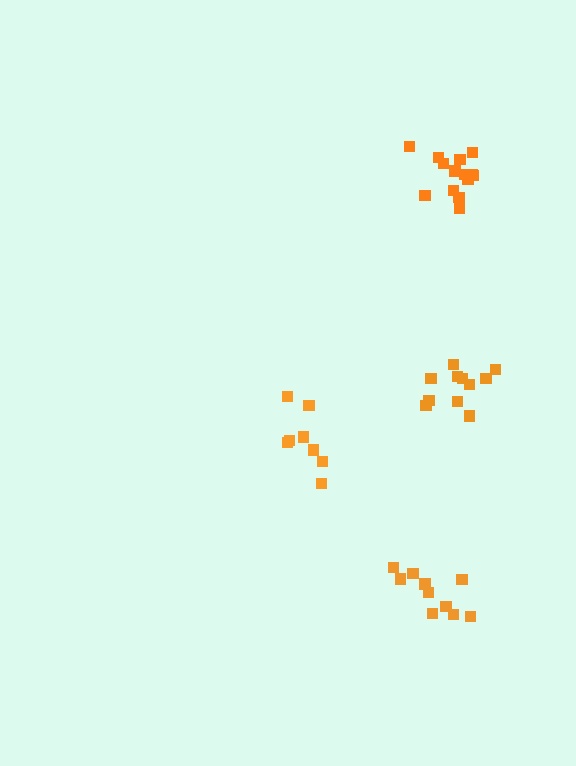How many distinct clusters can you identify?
There are 4 distinct clusters.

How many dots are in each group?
Group 1: 14 dots, Group 2: 11 dots, Group 3: 10 dots, Group 4: 8 dots (43 total).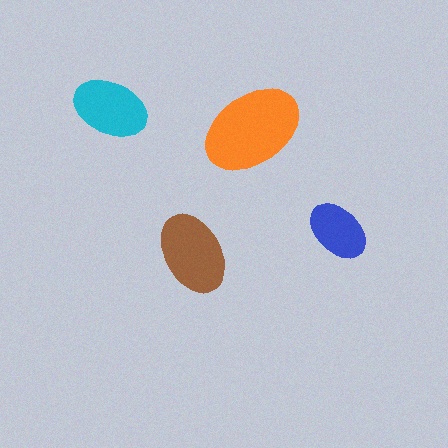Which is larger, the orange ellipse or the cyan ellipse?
The orange one.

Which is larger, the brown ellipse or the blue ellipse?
The brown one.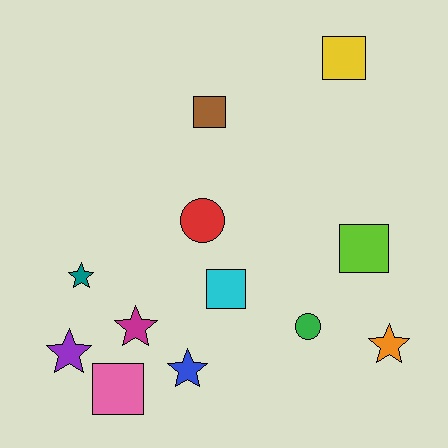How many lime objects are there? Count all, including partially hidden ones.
There is 1 lime object.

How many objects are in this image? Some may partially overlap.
There are 12 objects.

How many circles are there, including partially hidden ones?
There are 2 circles.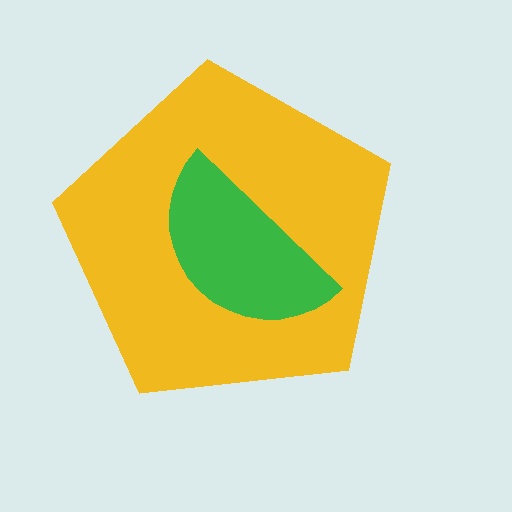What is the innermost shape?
The green semicircle.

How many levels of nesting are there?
2.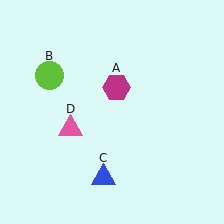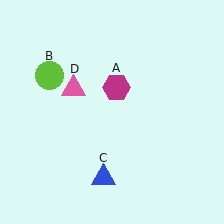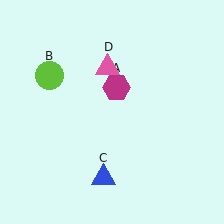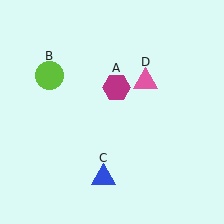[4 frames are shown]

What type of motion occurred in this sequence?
The pink triangle (object D) rotated clockwise around the center of the scene.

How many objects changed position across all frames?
1 object changed position: pink triangle (object D).